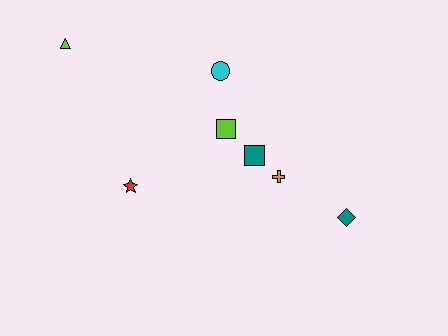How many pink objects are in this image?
There are no pink objects.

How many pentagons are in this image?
There are no pentagons.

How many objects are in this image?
There are 7 objects.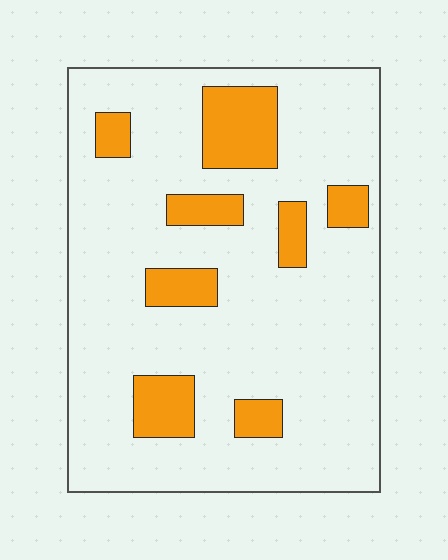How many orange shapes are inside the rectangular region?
8.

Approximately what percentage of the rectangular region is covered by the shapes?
Approximately 15%.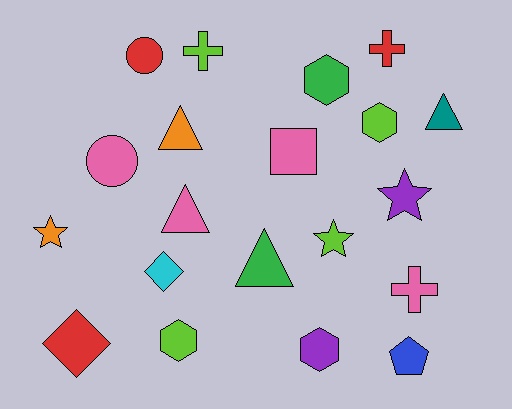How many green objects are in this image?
There are 2 green objects.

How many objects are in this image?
There are 20 objects.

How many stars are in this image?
There are 3 stars.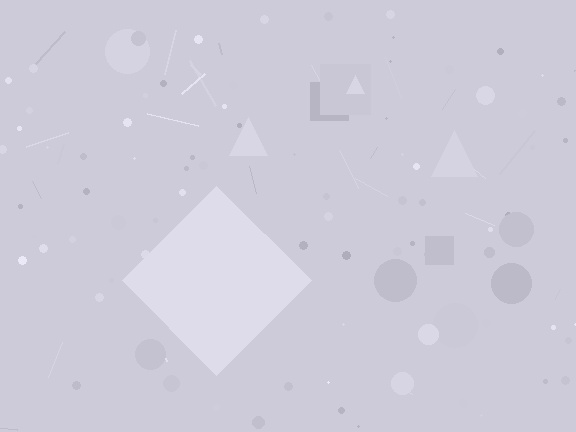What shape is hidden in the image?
A diamond is hidden in the image.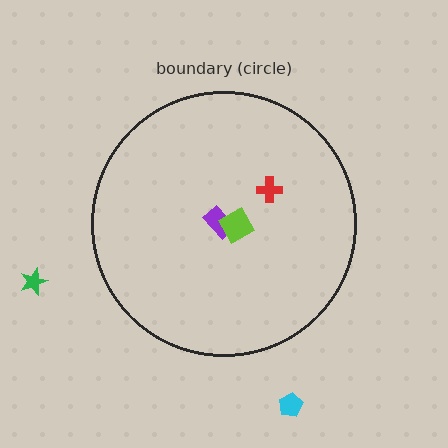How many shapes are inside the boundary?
3 inside, 2 outside.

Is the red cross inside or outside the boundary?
Inside.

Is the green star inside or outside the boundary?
Outside.